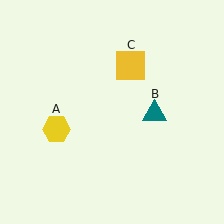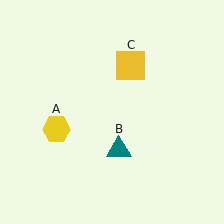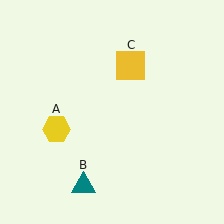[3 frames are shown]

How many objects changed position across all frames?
1 object changed position: teal triangle (object B).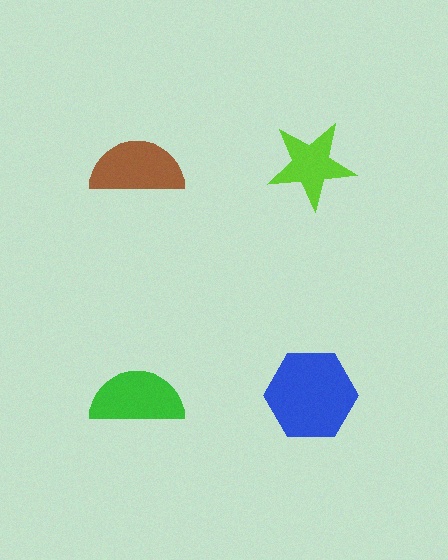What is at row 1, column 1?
A brown semicircle.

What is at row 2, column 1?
A green semicircle.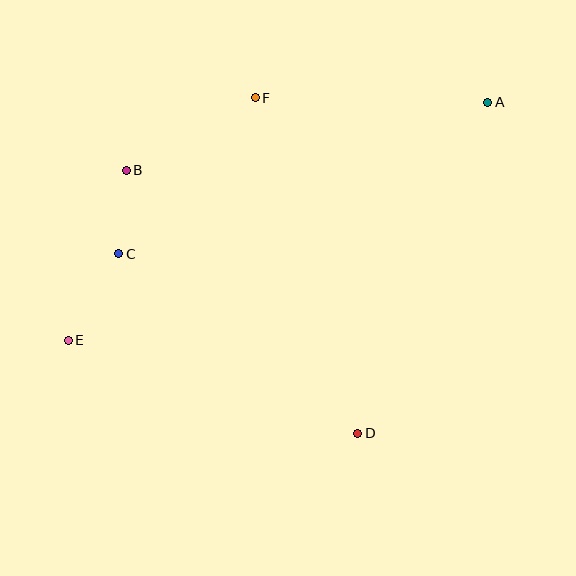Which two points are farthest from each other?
Points A and E are farthest from each other.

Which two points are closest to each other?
Points B and C are closest to each other.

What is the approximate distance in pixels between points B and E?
The distance between B and E is approximately 180 pixels.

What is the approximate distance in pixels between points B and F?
The distance between B and F is approximately 148 pixels.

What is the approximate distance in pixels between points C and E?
The distance between C and E is approximately 100 pixels.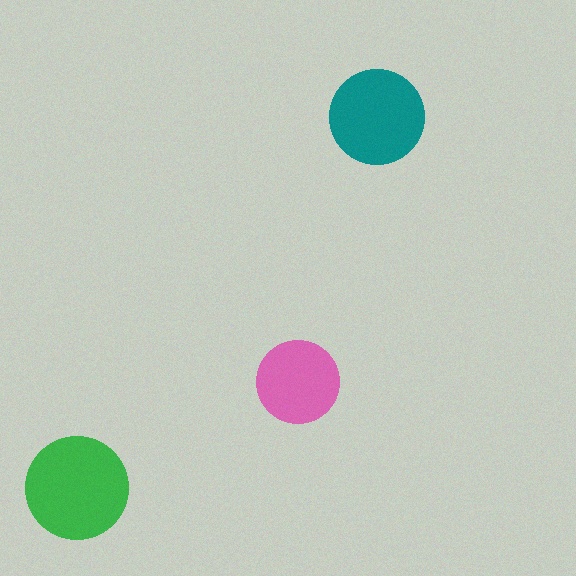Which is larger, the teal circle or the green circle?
The green one.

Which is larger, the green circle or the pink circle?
The green one.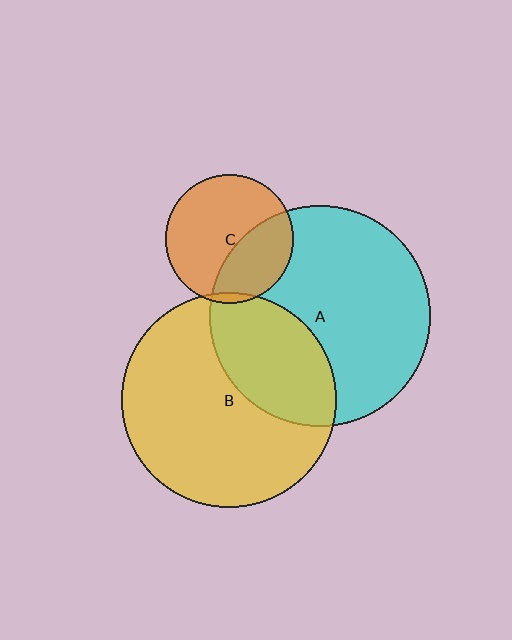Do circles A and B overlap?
Yes.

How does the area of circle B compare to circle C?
Approximately 2.8 times.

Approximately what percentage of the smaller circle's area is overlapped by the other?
Approximately 35%.